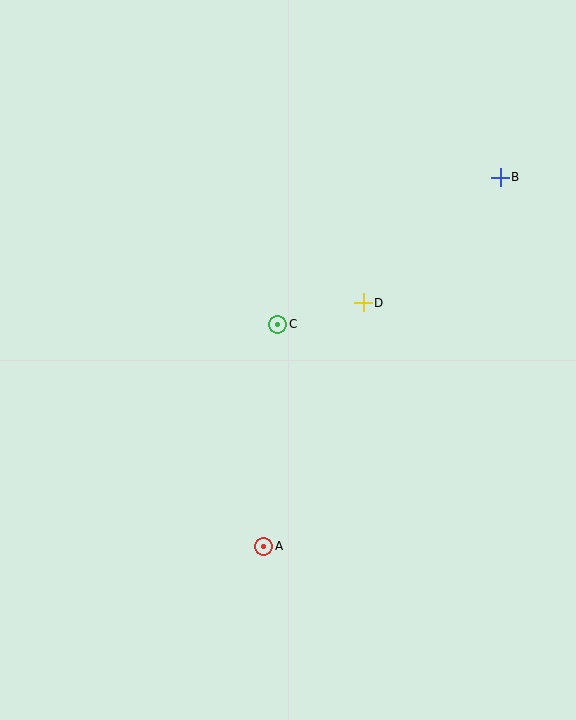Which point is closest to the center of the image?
Point C at (278, 324) is closest to the center.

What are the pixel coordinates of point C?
Point C is at (278, 324).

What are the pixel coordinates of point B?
Point B is at (500, 177).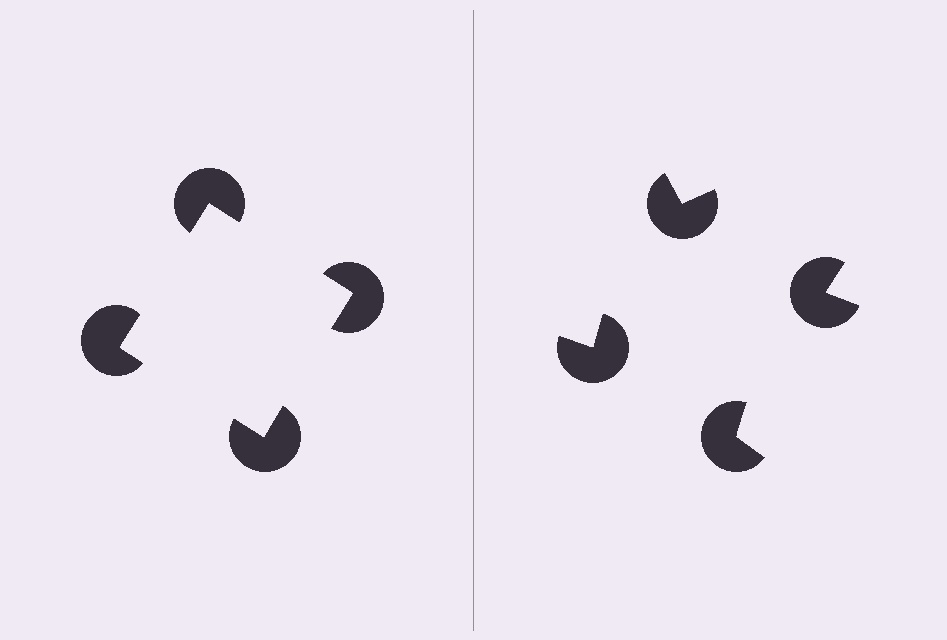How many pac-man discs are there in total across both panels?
8 — 4 on each side.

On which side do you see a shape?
An illusory square appears on the left side. On the right side the wedge cuts are rotated, so no coherent shape forms.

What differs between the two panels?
The pac-man discs are positioned identically on both sides; only the wedge orientations differ. On the left they align to a square; on the right they are misaligned.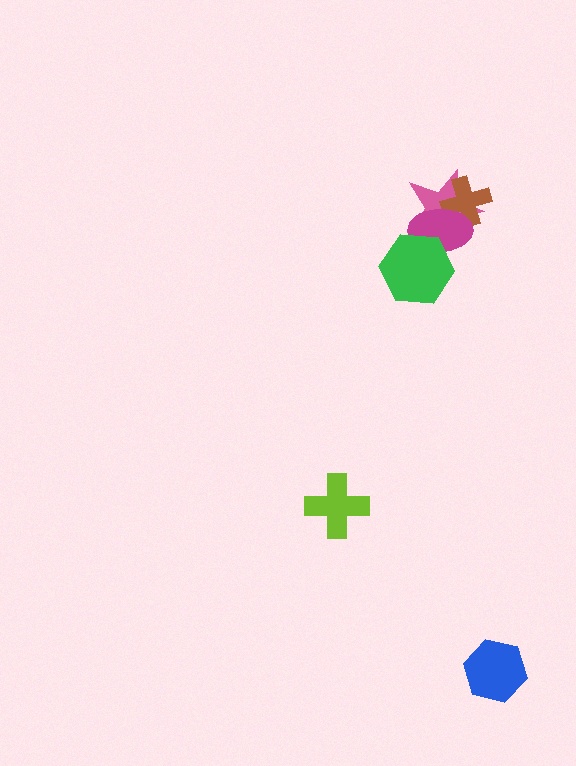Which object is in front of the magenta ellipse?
The green hexagon is in front of the magenta ellipse.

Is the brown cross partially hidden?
Yes, it is partially covered by another shape.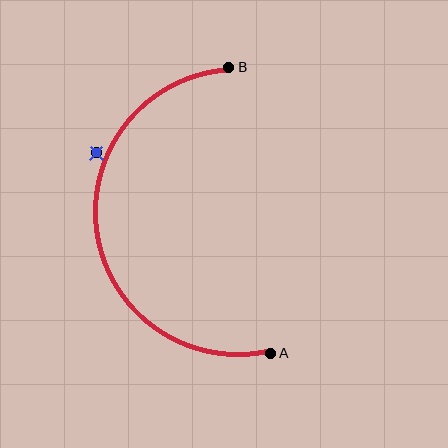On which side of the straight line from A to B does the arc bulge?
The arc bulges to the left of the straight line connecting A and B.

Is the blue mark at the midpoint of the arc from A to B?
No — the blue mark does not lie on the arc at all. It sits slightly outside the curve.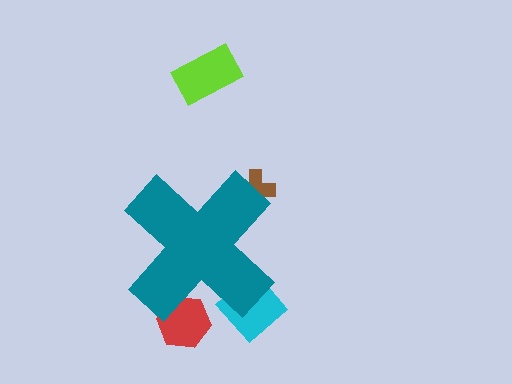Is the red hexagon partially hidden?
Yes, the red hexagon is partially hidden behind the teal cross.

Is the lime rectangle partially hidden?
No, the lime rectangle is fully visible.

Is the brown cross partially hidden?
Yes, the brown cross is partially hidden behind the teal cross.